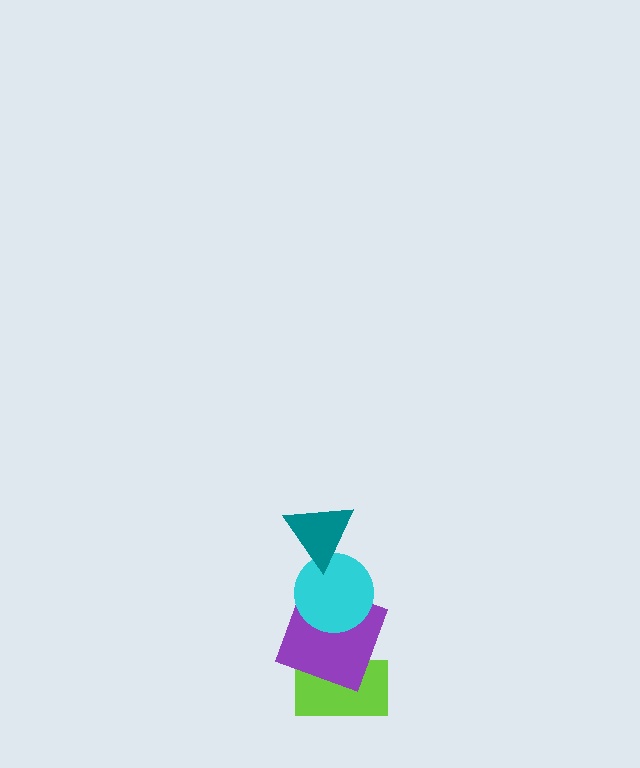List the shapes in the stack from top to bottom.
From top to bottom: the teal triangle, the cyan circle, the purple square, the lime rectangle.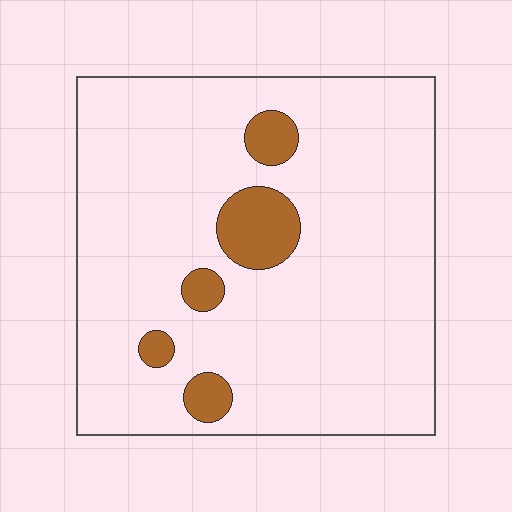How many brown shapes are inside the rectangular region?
5.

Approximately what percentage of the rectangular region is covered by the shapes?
Approximately 10%.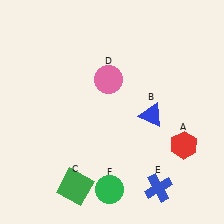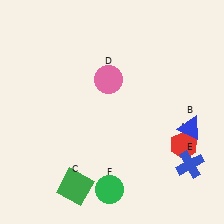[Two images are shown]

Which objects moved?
The objects that moved are: the blue triangle (B), the blue cross (E).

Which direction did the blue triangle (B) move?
The blue triangle (B) moved right.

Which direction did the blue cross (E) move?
The blue cross (E) moved right.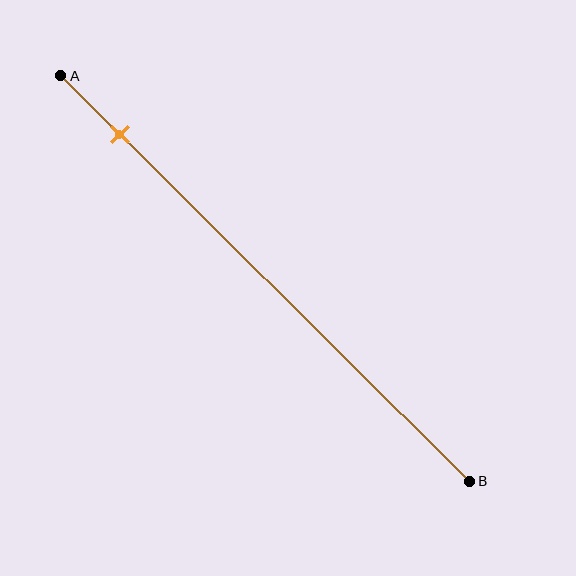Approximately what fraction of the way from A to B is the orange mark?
The orange mark is approximately 15% of the way from A to B.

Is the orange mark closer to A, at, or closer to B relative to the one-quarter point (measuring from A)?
The orange mark is closer to point A than the one-quarter point of segment AB.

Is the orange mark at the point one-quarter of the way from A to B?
No, the mark is at about 15% from A, not at the 25% one-quarter point.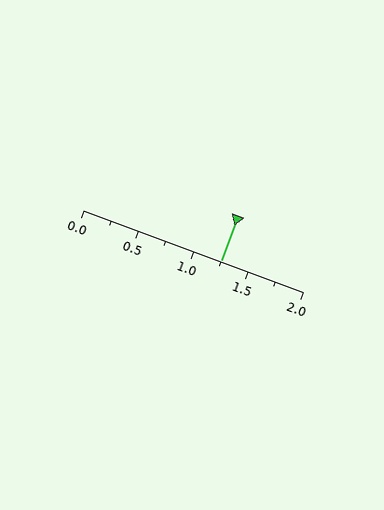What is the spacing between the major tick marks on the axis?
The major ticks are spaced 0.5 apart.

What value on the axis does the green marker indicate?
The marker indicates approximately 1.25.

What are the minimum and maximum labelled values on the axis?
The axis runs from 0.0 to 2.0.